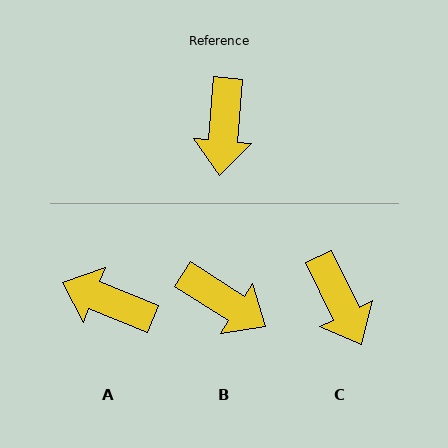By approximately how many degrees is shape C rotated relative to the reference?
Approximately 31 degrees counter-clockwise.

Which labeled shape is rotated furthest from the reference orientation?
A, about 107 degrees away.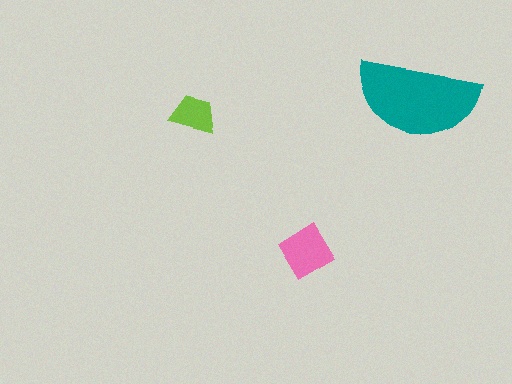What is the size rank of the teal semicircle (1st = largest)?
1st.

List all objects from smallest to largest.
The lime trapezoid, the pink diamond, the teal semicircle.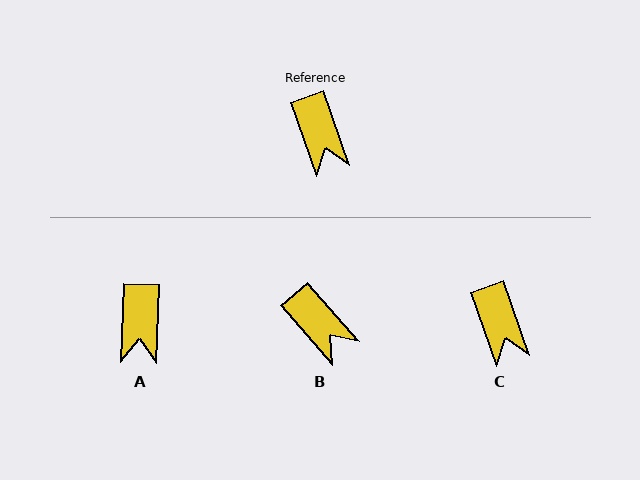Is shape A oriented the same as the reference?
No, it is off by about 21 degrees.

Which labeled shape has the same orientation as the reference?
C.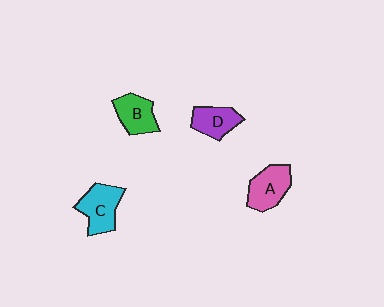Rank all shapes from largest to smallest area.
From largest to smallest: C (cyan), A (pink), B (green), D (purple).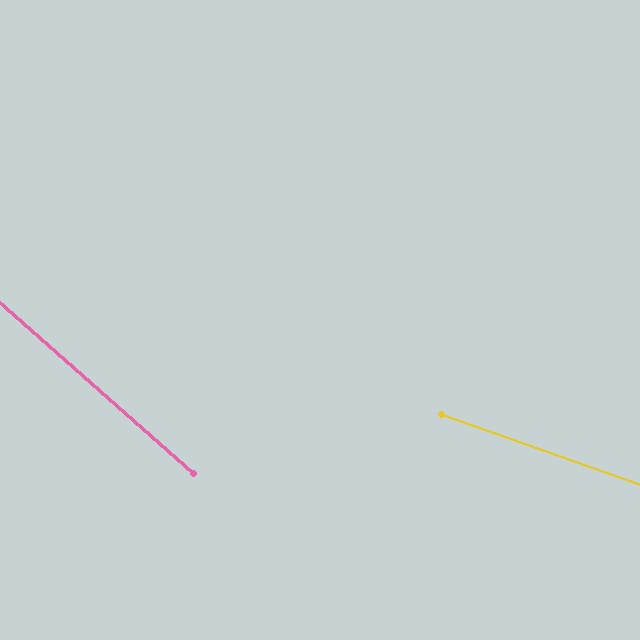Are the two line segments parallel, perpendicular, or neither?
Neither parallel nor perpendicular — they differ by about 22°.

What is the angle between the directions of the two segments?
Approximately 22 degrees.